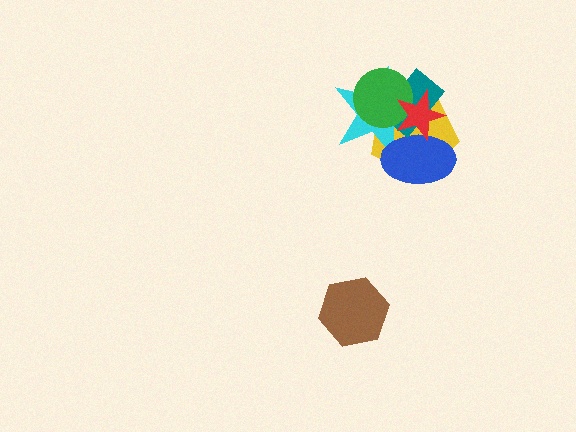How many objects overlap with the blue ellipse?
4 objects overlap with the blue ellipse.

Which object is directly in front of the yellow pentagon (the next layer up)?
The cyan star is directly in front of the yellow pentagon.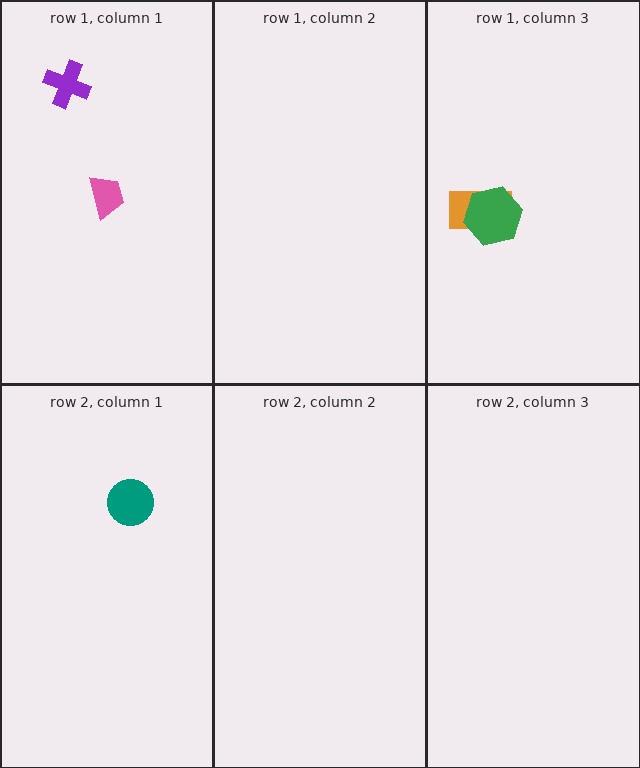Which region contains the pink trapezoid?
The row 1, column 1 region.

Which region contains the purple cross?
The row 1, column 1 region.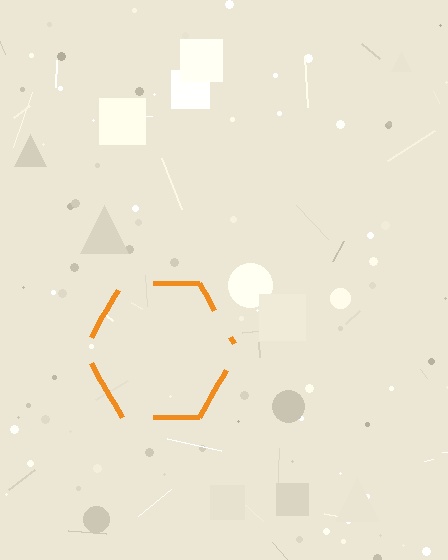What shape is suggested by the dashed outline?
The dashed outline suggests a hexagon.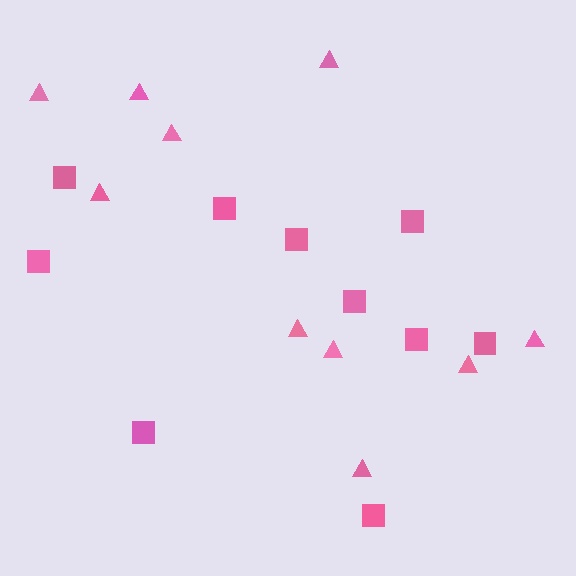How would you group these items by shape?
There are 2 groups: one group of squares (10) and one group of triangles (10).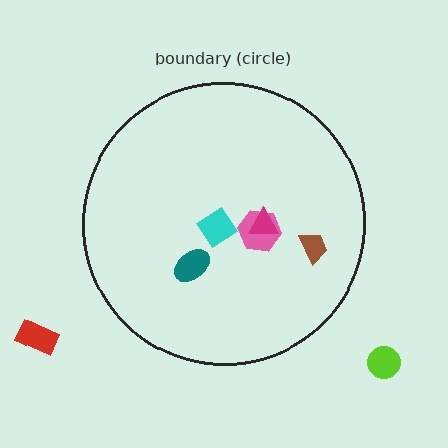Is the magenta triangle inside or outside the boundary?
Inside.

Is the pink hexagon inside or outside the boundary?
Inside.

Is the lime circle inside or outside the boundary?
Outside.